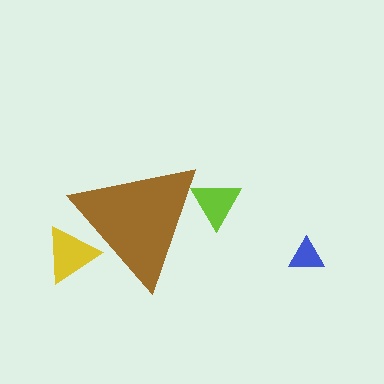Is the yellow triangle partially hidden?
Yes, the yellow triangle is partially hidden behind the brown triangle.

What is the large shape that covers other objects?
A brown triangle.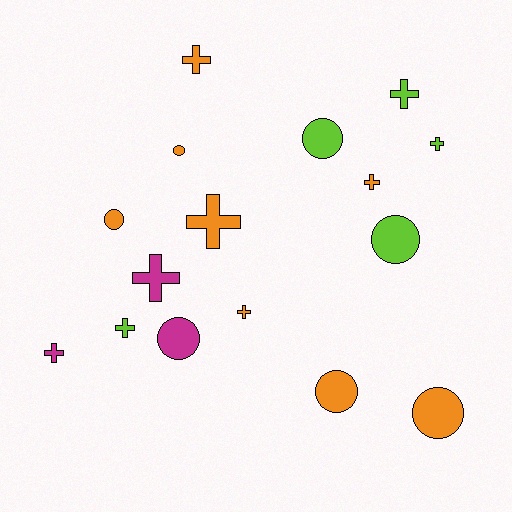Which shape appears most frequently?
Cross, with 9 objects.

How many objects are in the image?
There are 16 objects.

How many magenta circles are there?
There is 1 magenta circle.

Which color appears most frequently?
Orange, with 8 objects.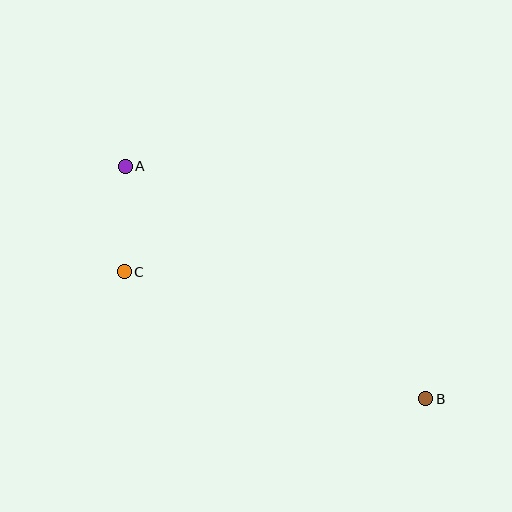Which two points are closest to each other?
Points A and C are closest to each other.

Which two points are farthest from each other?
Points A and B are farthest from each other.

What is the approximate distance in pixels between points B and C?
The distance between B and C is approximately 327 pixels.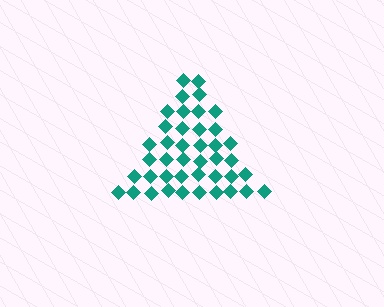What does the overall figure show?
The overall figure shows a triangle.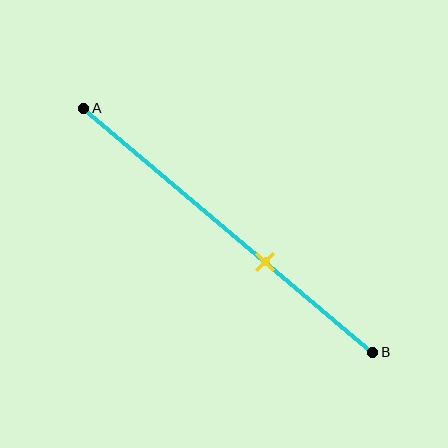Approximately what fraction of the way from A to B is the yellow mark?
The yellow mark is approximately 65% of the way from A to B.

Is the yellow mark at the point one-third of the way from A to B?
No, the mark is at about 65% from A, not at the 33% one-third point.